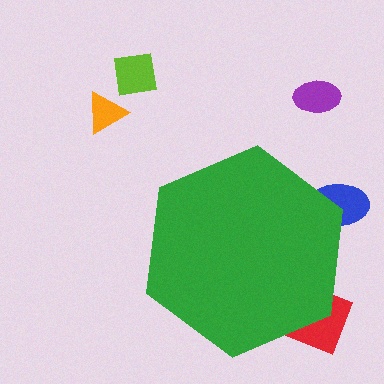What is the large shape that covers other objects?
A green hexagon.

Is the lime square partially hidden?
No, the lime square is fully visible.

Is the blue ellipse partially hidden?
Yes, the blue ellipse is partially hidden behind the green hexagon.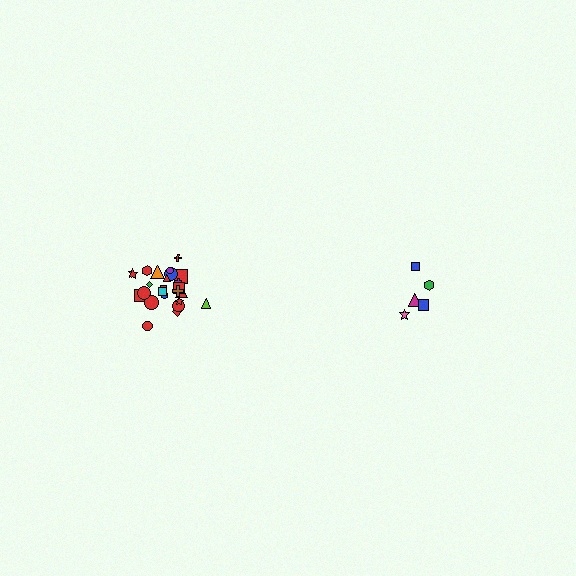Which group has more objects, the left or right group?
The left group.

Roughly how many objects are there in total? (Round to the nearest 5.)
Roughly 30 objects in total.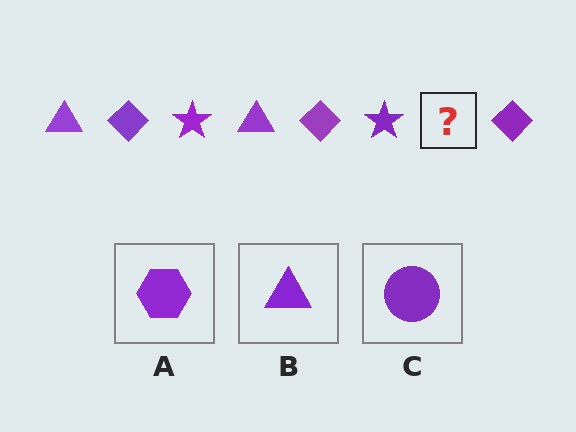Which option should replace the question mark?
Option B.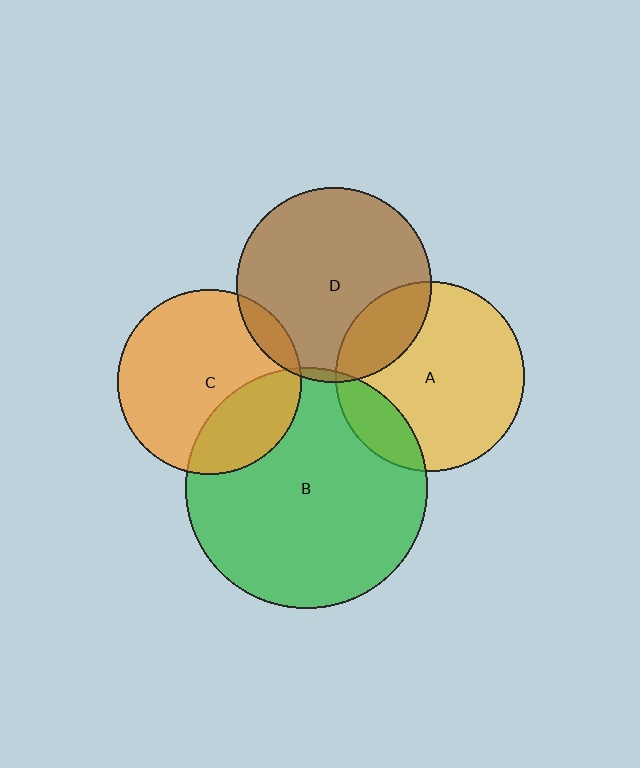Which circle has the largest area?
Circle B (green).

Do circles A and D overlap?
Yes.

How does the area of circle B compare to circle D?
Approximately 1.5 times.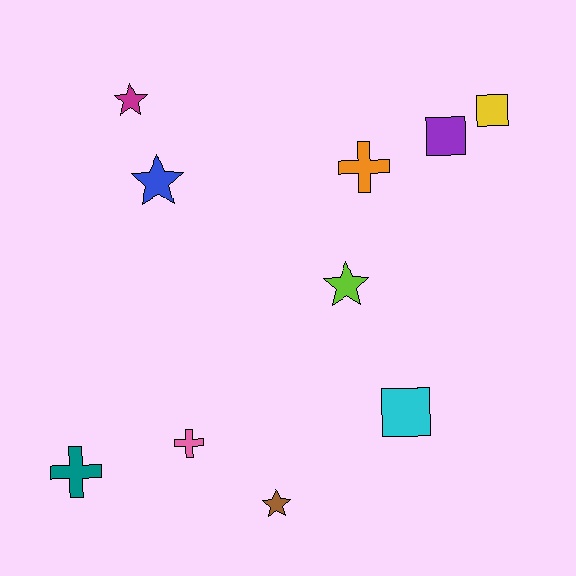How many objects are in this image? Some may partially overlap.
There are 10 objects.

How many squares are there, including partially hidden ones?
There are 3 squares.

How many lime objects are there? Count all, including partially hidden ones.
There is 1 lime object.